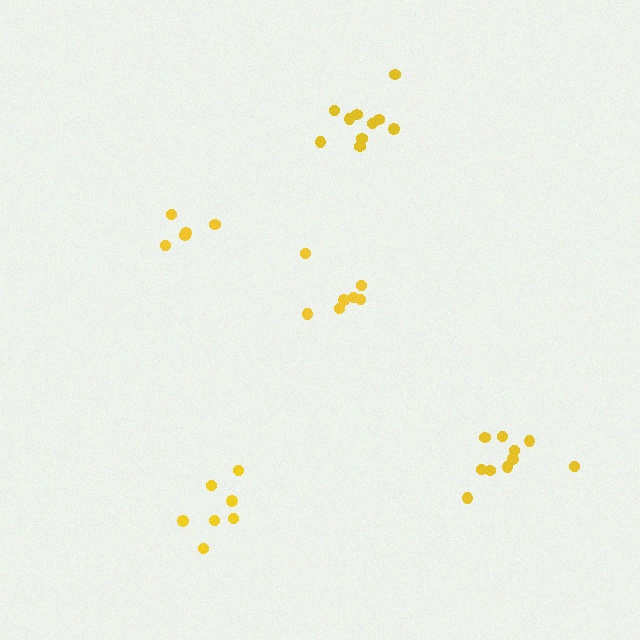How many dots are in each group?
Group 1: 10 dots, Group 2: 7 dots, Group 3: 5 dots, Group 4: 7 dots, Group 5: 10 dots (39 total).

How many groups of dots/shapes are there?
There are 5 groups.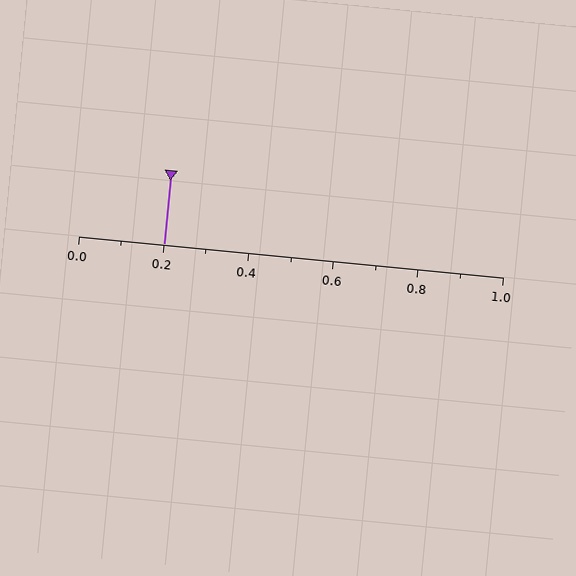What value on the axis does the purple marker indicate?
The marker indicates approximately 0.2.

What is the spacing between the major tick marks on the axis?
The major ticks are spaced 0.2 apart.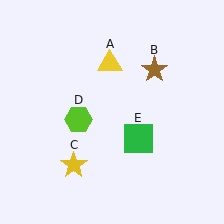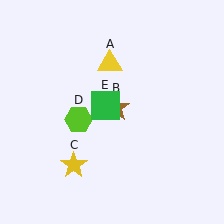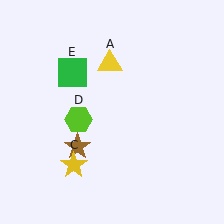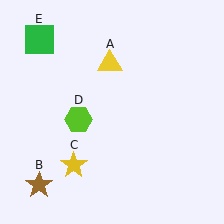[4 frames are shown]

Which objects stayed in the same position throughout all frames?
Yellow triangle (object A) and yellow star (object C) and lime hexagon (object D) remained stationary.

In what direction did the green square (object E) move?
The green square (object E) moved up and to the left.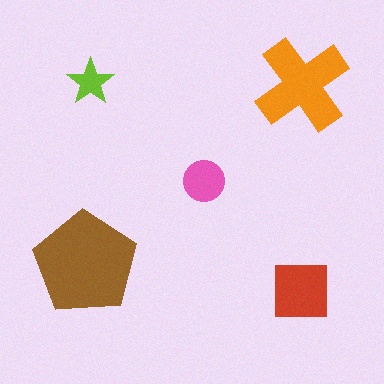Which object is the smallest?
The lime star.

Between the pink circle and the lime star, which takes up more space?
The pink circle.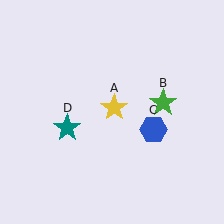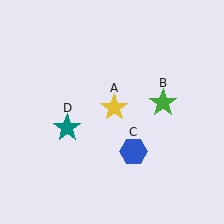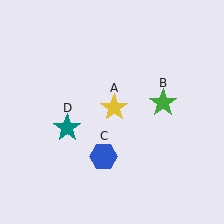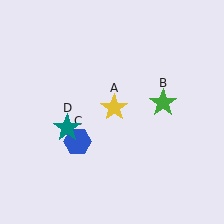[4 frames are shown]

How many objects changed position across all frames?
1 object changed position: blue hexagon (object C).